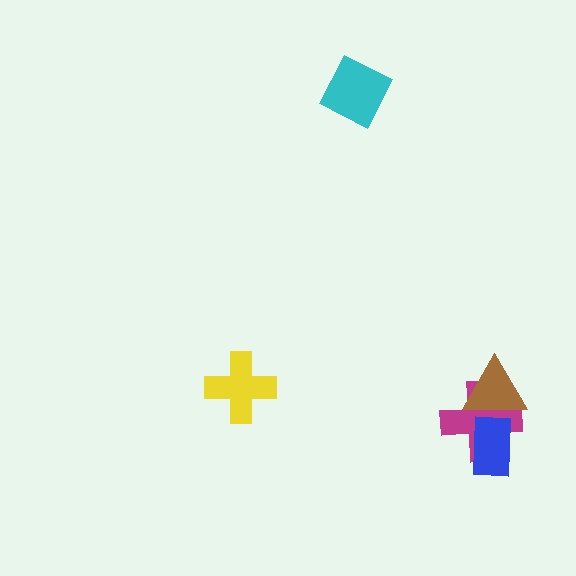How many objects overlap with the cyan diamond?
0 objects overlap with the cyan diamond.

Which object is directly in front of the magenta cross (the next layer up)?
The blue rectangle is directly in front of the magenta cross.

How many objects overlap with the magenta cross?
2 objects overlap with the magenta cross.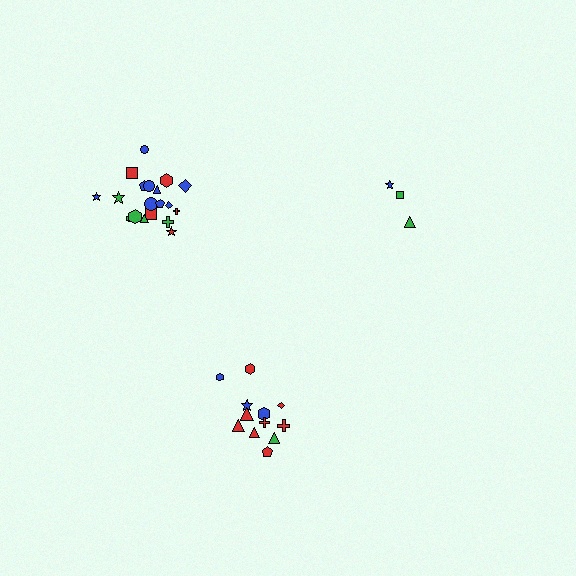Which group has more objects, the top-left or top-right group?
The top-left group.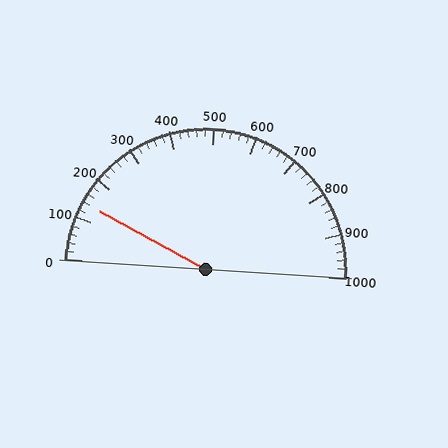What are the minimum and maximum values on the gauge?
The gauge ranges from 0 to 1000.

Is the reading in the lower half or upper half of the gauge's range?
The reading is in the lower half of the range (0 to 1000).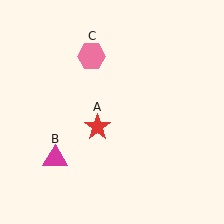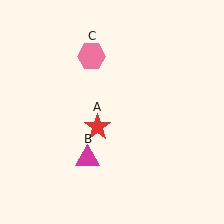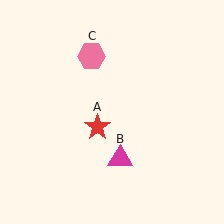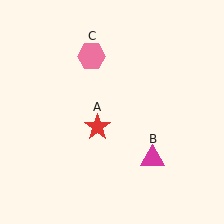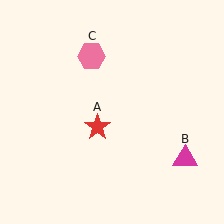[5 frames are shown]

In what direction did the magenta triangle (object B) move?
The magenta triangle (object B) moved right.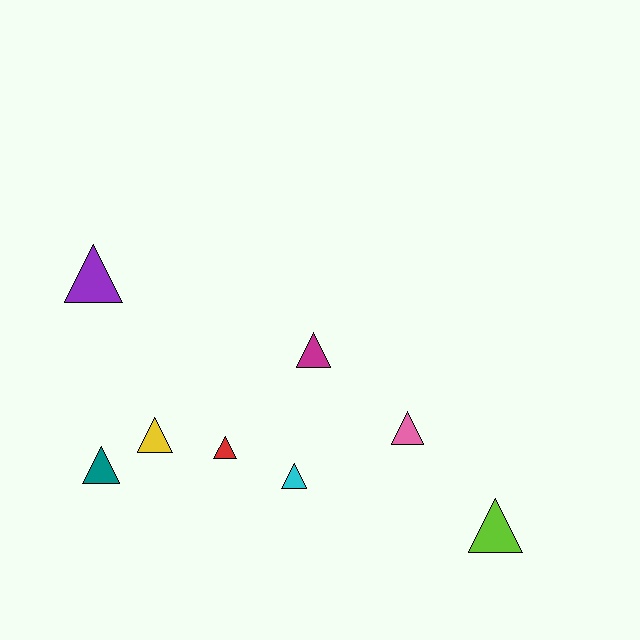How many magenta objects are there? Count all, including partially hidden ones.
There is 1 magenta object.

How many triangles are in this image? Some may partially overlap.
There are 8 triangles.